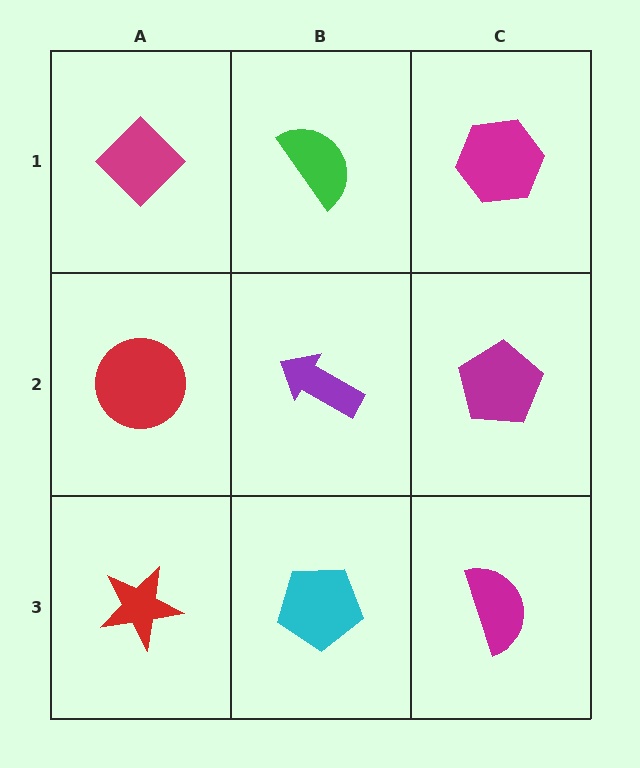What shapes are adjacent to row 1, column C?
A magenta pentagon (row 2, column C), a green semicircle (row 1, column B).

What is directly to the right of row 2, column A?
A purple arrow.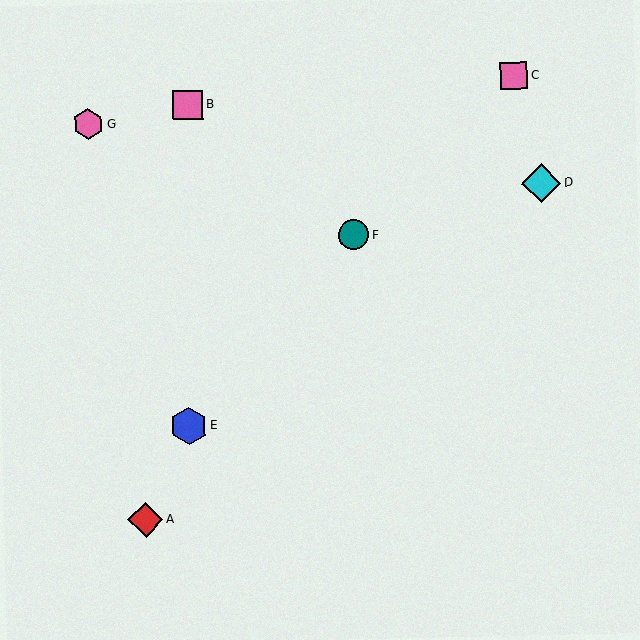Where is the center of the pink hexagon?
The center of the pink hexagon is at (88, 124).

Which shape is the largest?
The cyan diamond (labeled D) is the largest.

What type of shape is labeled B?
Shape B is a pink square.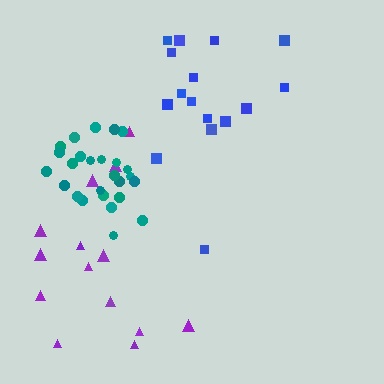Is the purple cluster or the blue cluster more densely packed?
Blue.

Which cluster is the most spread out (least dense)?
Purple.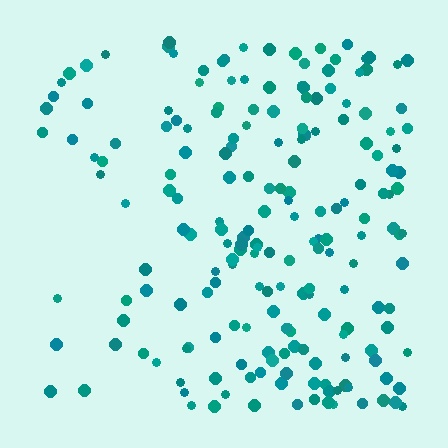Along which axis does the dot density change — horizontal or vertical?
Horizontal.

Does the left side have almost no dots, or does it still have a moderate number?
Still a moderate number, just noticeably fewer than the right.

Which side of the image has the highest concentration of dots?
The right.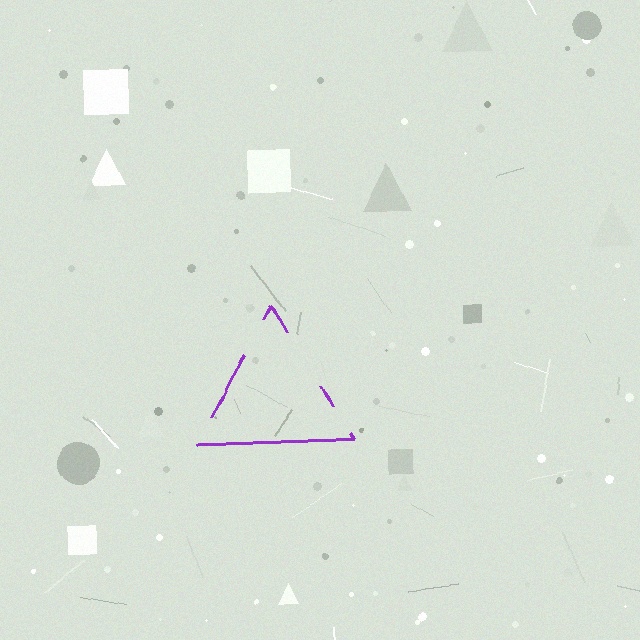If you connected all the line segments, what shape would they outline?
They would outline a triangle.